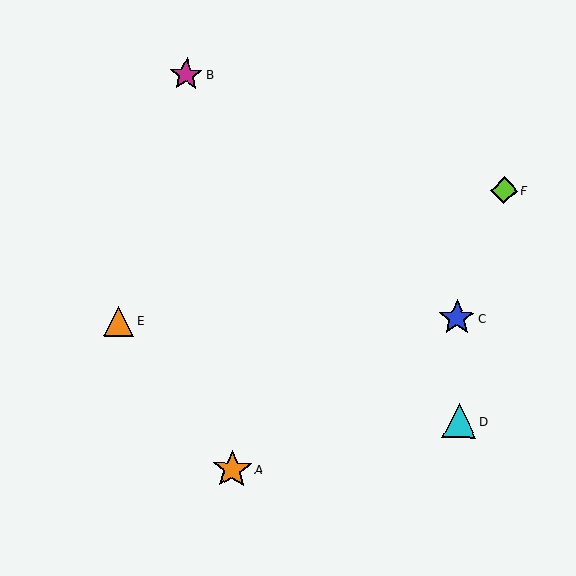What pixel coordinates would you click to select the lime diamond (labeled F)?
Click at (504, 190) to select the lime diamond F.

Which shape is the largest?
The orange star (labeled A) is the largest.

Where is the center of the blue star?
The center of the blue star is at (457, 318).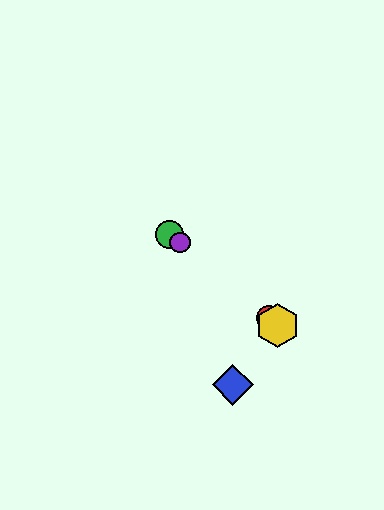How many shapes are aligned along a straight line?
4 shapes (the red circle, the green circle, the yellow hexagon, the purple circle) are aligned along a straight line.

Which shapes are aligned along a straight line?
The red circle, the green circle, the yellow hexagon, the purple circle are aligned along a straight line.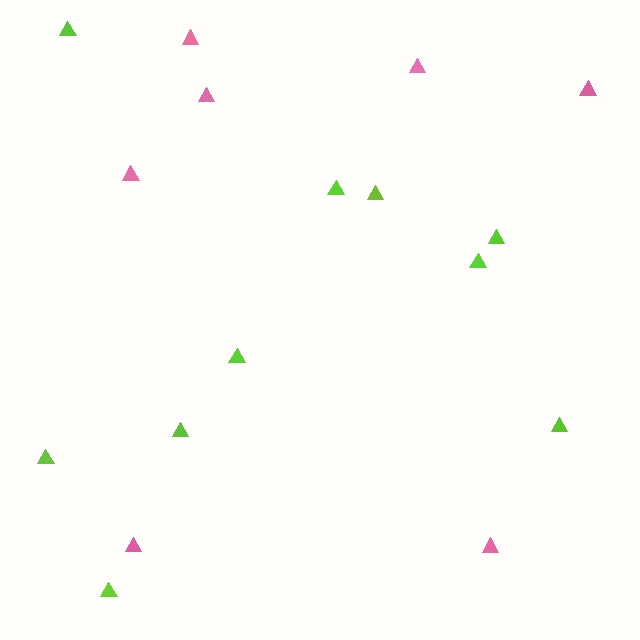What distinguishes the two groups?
There are 2 groups: one group of lime triangles (10) and one group of pink triangles (7).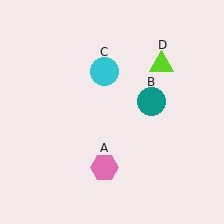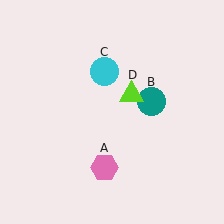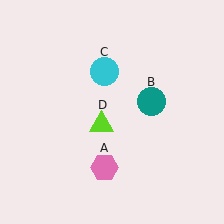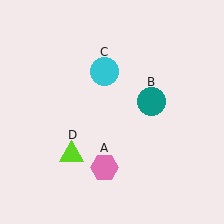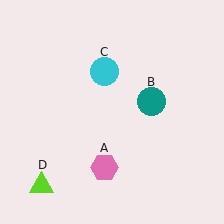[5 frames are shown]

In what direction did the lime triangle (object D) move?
The lime triangle (object D) moved down and to the left.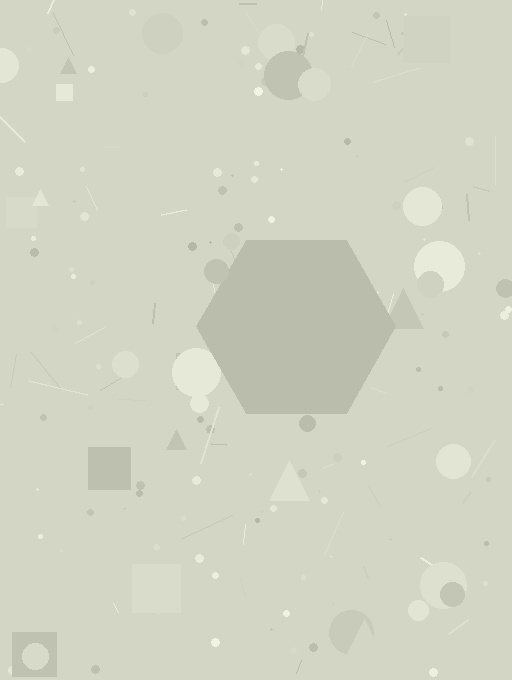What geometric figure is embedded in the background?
A hexagon is embedded in the background.